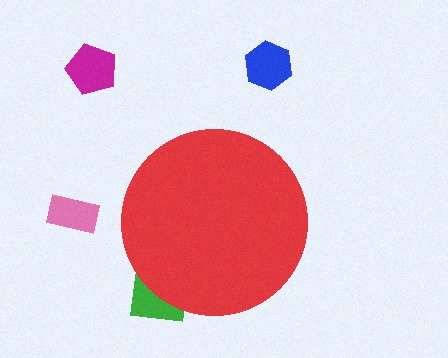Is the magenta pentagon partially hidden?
No, the magenta pentagon is fully visible.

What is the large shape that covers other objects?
A red circle.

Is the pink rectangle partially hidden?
No, the pink rectangle is fully visible.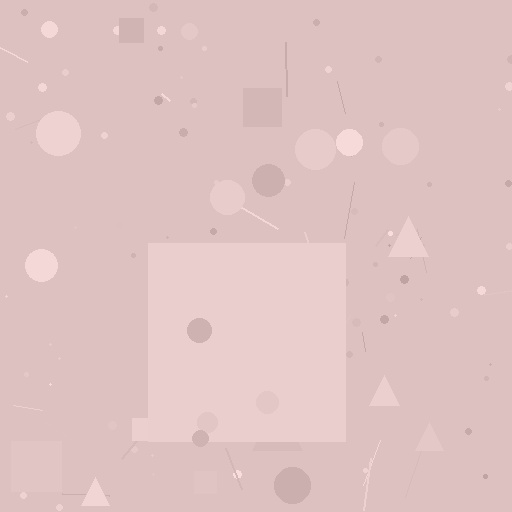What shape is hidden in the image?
A square is hidden in the image.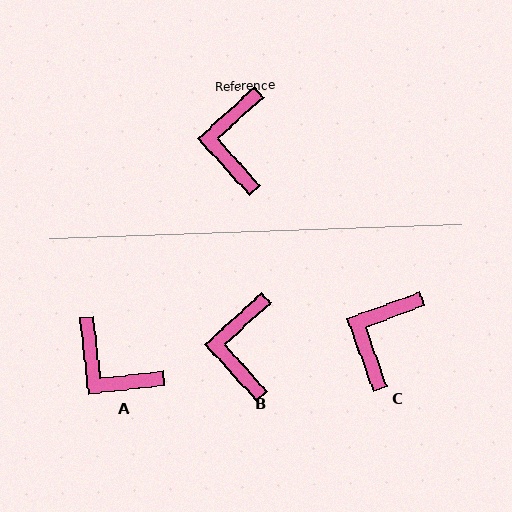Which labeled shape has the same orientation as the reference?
B.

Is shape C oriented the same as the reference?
No, it is off by about 22 degrees.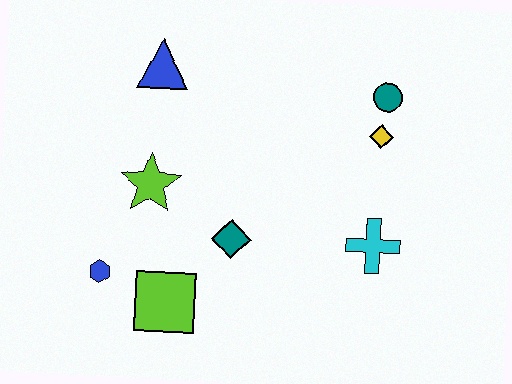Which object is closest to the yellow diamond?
The teal circle is closest to the yellow diamond.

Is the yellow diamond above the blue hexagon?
Yes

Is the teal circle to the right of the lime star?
Yes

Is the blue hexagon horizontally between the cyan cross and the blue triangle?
No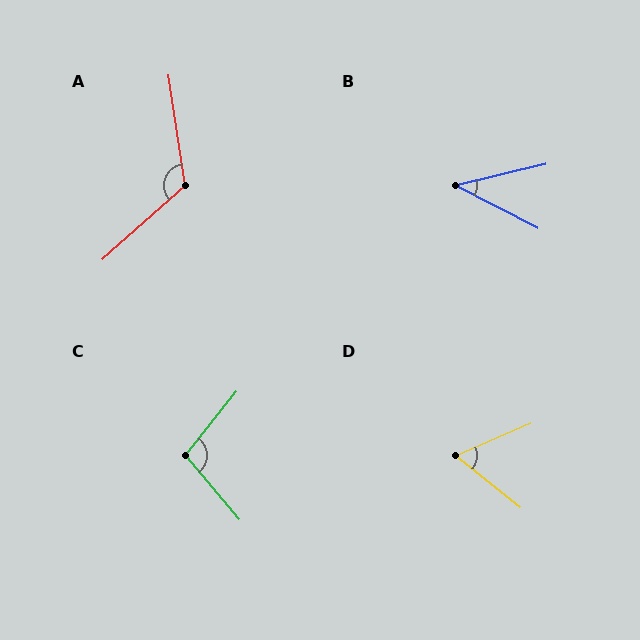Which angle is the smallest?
B, at approximately 41 degrees.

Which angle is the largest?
A, at approximately 124 degrees.